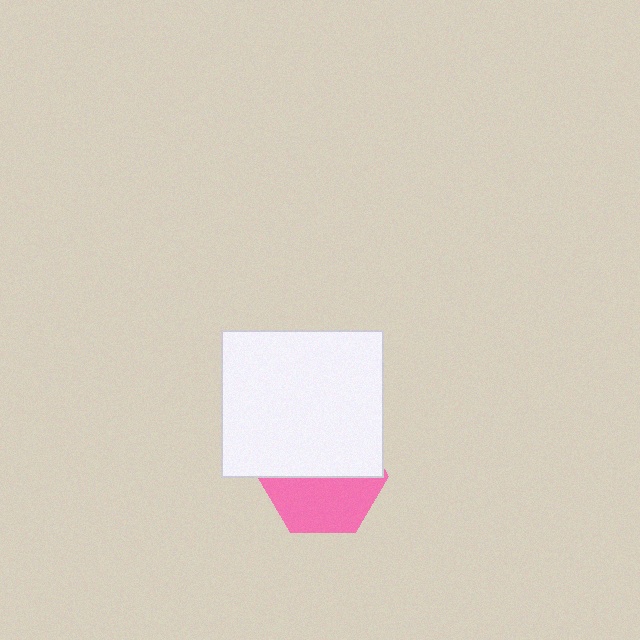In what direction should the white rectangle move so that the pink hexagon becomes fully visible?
The white rectangle should move up. That is the shortest direction to clear the overlap and leave the pink hexagon fully visible.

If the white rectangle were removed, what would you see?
You would see the complete pink hexagon.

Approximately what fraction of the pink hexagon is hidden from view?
Roughly 51% of the pink hexagon is hidden behind the white rectangle.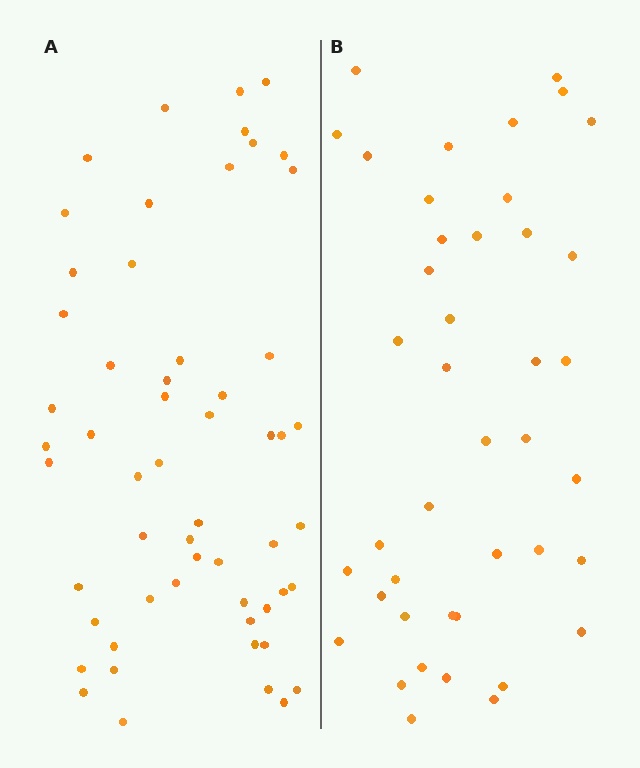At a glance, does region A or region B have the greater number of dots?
Region A (the left region) has more dots.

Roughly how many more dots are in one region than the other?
Region A has approximately 15 more dots than region B.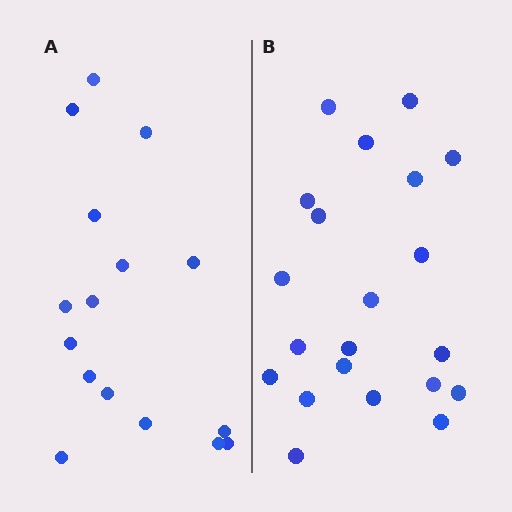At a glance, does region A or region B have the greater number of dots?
Region B (the right region) has more dots.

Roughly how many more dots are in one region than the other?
Region B has about 5 more dots than region A.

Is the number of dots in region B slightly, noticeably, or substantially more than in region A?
Region B has noticeably more, but not dramatically so. The ratio is roughly 1.3 to 1.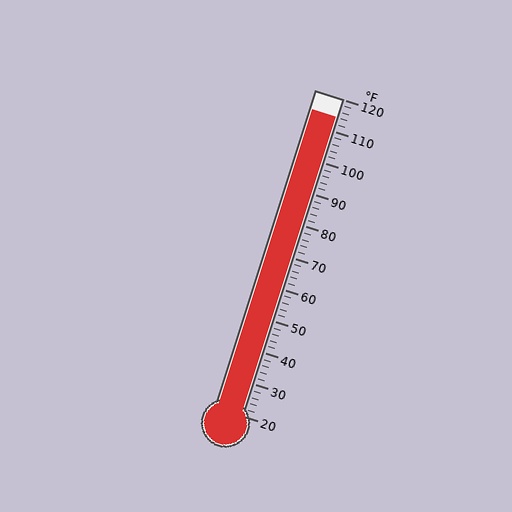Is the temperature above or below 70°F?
The temperature is above 70°F.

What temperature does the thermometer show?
The thermometer shows approximately 114°F.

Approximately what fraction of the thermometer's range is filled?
The thermometer is filled to approximately 95% of its range.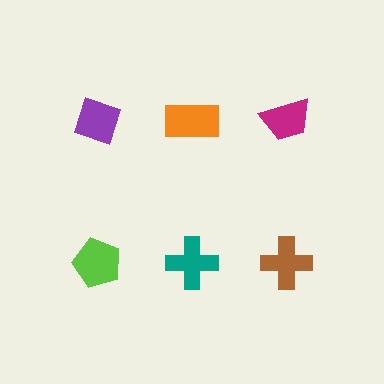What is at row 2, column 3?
A brown cross.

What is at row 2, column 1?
A lime pentagon.